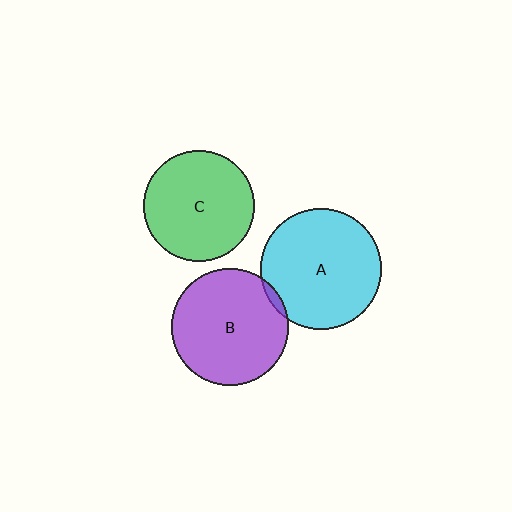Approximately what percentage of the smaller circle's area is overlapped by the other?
Approximately 5%.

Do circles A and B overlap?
Yes.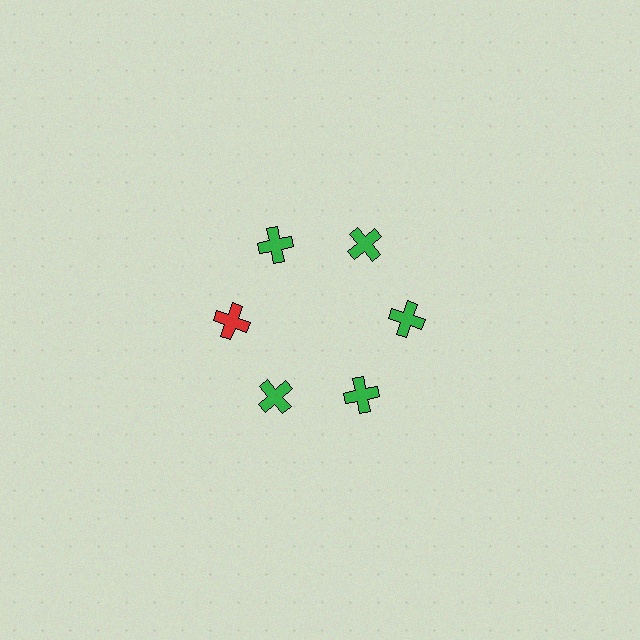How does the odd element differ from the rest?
It has a different color: red instead of green.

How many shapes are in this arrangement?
There are 6 shapes arranged in a ring pattern.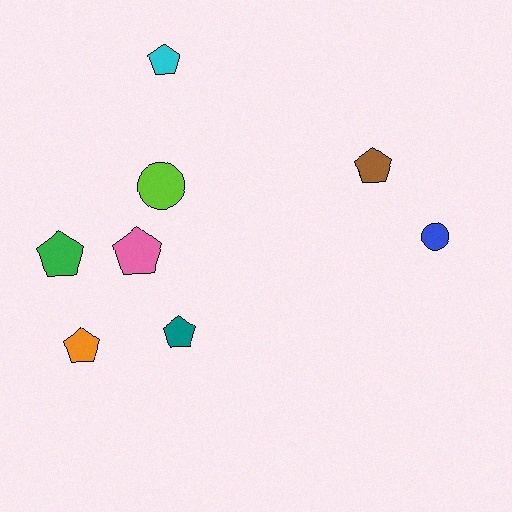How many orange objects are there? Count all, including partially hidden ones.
There is 1 orange object.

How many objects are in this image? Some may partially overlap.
There are 8 objects.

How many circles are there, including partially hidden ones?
There are 2 circles.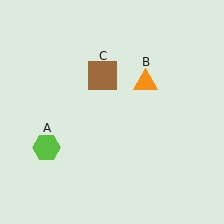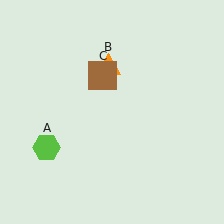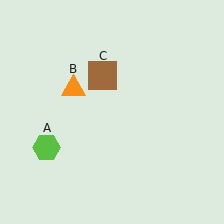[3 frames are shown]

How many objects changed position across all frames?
1 object changed position: orange triangle (object B).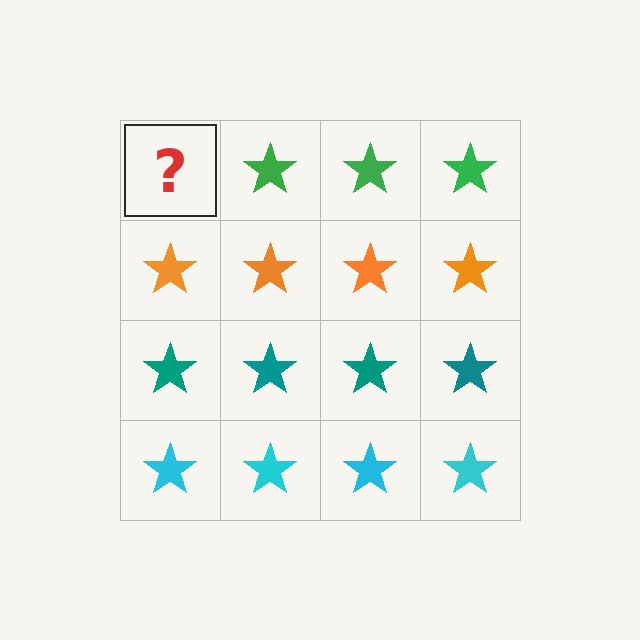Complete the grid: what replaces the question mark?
The question mark should be replaced with a green star.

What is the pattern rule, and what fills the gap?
The rule is that each row has a consistent color. The gap should be filled with a green star.